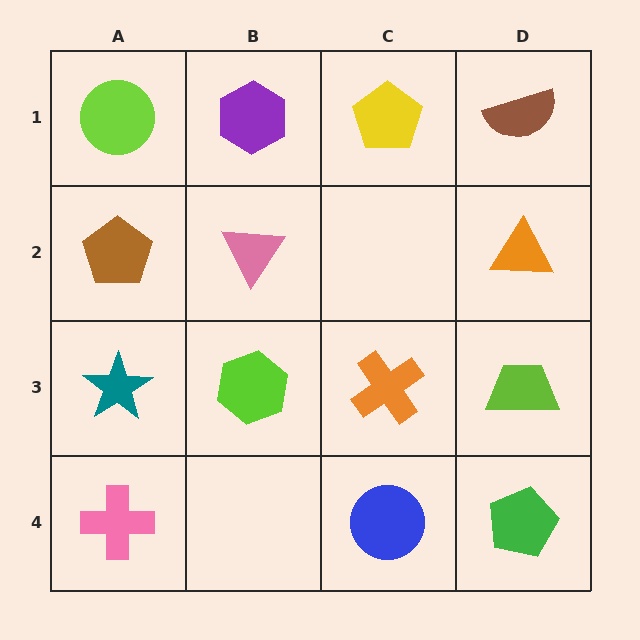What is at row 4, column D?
A green pentagon.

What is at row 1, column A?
A lime circle.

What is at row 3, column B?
A lime hexagon.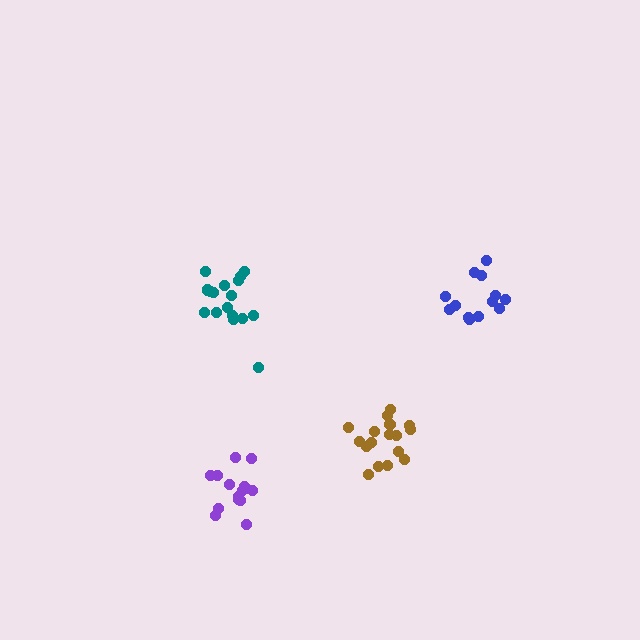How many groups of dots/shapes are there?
There are 4 groups.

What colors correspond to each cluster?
The clusters are colored: teal, blue, purple, brown.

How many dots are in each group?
Group 1: 18 dots, Group 2: 13 dots, Group 3: 15 dots, Group 4: 18 dots (64 total).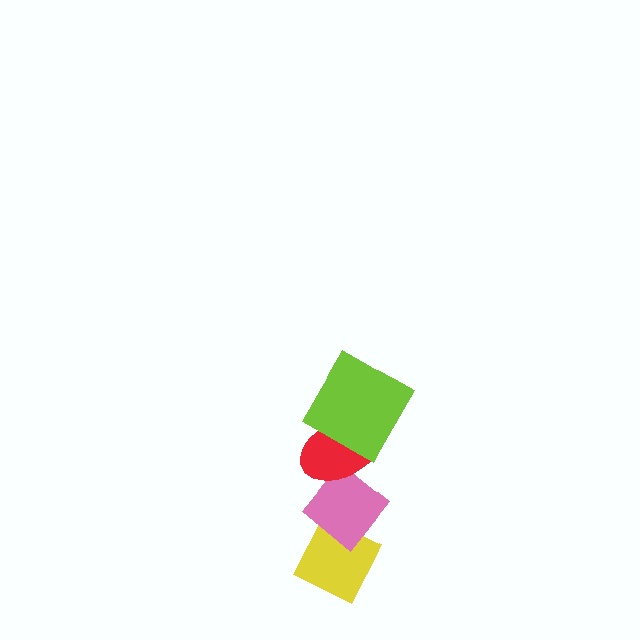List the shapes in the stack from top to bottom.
From top to bottom: the lime diamond, the red ellipse, the pink diamond, the yellow diamond.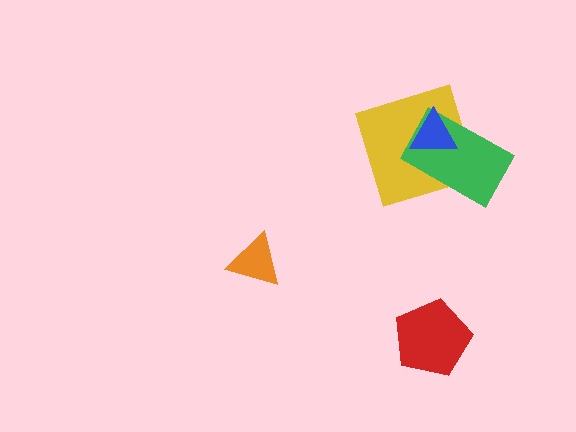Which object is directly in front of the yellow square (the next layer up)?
The green rectangle is directly in front of the yellow square.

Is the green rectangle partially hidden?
Yes, it is partially covered by another shape.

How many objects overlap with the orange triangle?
0 objects overlap with the orange triangle.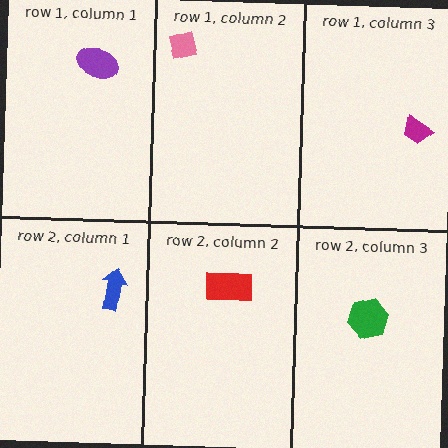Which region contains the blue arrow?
The row 2, column 1 region.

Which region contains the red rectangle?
The row 2, column 2 region.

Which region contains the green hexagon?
The row 2, column 3 region.